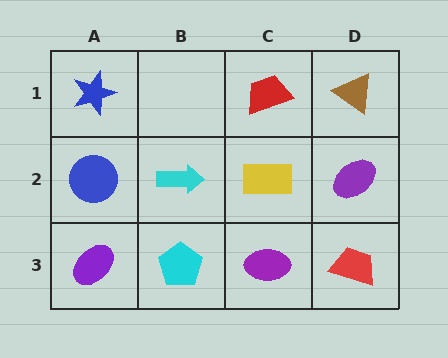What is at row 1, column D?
A brown triangle.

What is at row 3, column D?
A red trapezoid.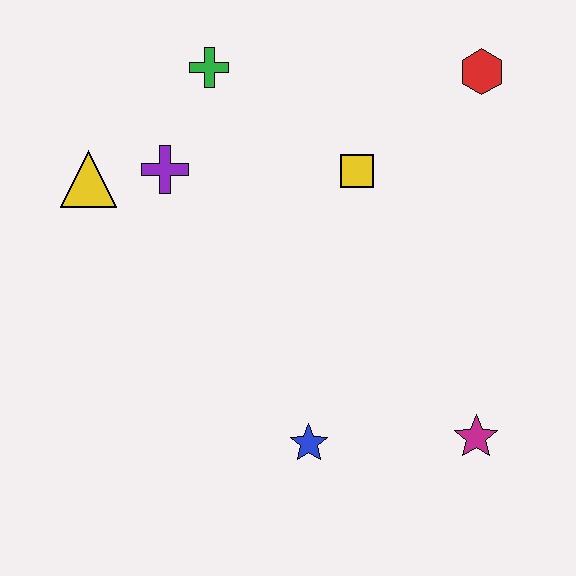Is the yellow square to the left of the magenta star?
Yes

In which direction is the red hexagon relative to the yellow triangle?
The red hexagon is to the right of the yellow triangle.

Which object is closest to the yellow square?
The red hexagon is closest to the yellow square.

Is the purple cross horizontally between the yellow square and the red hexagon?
No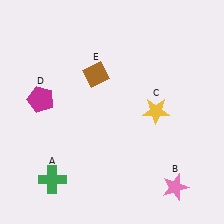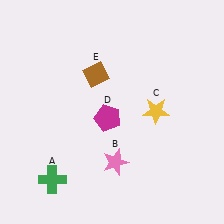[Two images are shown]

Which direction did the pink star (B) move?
The pink star (B) moved left.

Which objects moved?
The objects that moved are: the pink star (B), the magenta pentagon (D).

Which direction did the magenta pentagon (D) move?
The magenta pentagon (D) moved right.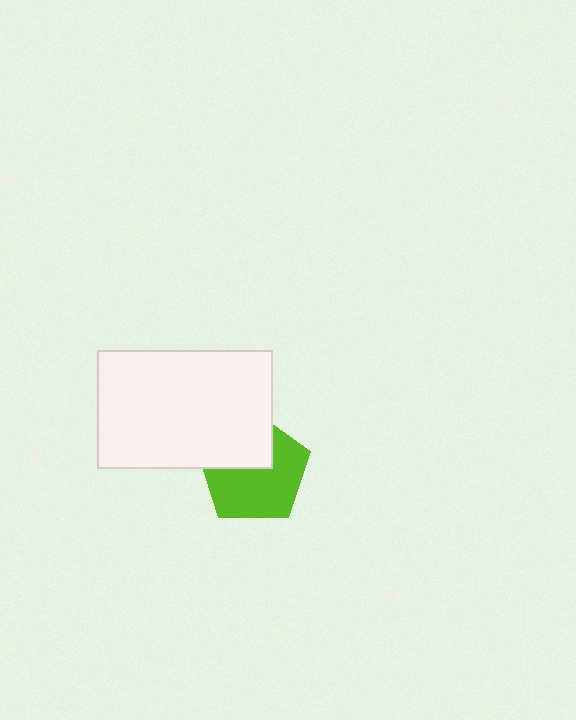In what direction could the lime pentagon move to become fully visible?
The lime pentagon could move down. That would shift it out from behind the white rectangle entirely.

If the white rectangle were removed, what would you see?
You would see the complete lime pentagon.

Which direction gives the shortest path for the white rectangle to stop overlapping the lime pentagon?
Moving up gives the shortest separation.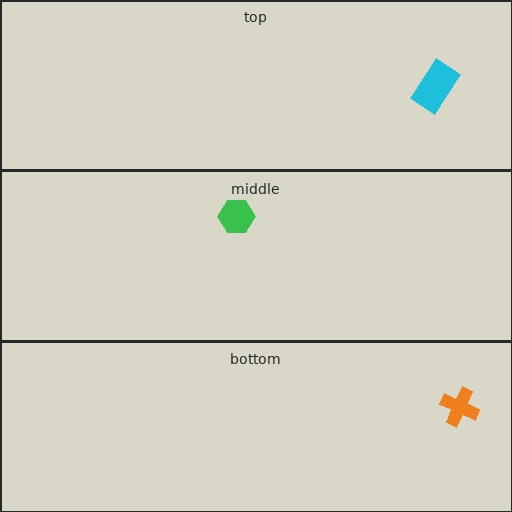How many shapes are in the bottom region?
1.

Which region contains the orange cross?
The bottom region.